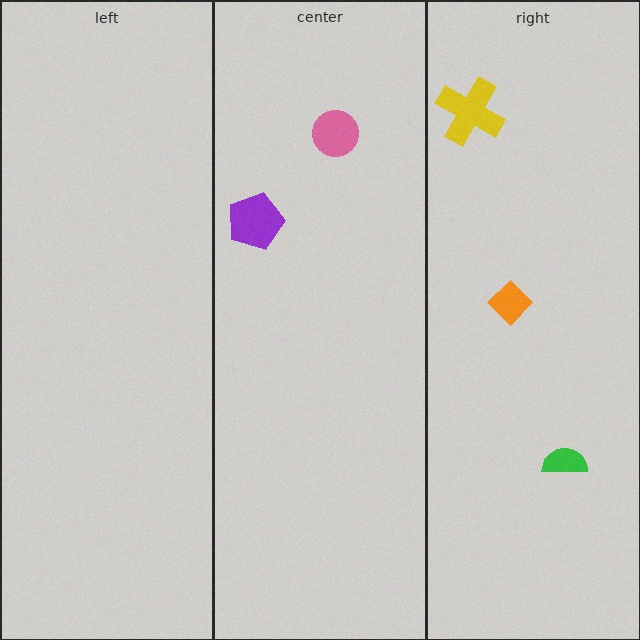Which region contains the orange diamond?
The right region.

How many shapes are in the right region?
3.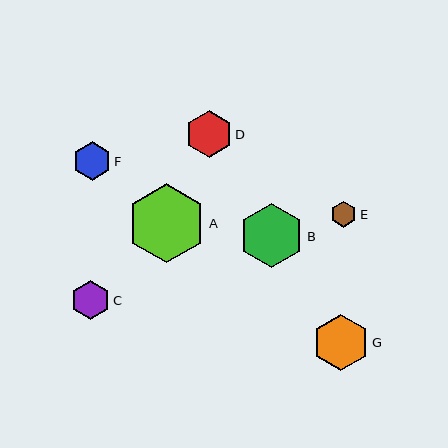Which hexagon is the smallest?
Hexagon E is the smallest with a size of approximately 26 pixels.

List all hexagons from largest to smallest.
From largest to smallest: A, B, G, D, C, F, E.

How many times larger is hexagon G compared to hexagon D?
Hexagon G is approximately 1.2 times the size of hexagon D.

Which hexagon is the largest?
Hexagon A is the largest with a size of approximately 80 pixels.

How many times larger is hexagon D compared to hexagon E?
Hexagon D is approximately 1.8 times the size of hexagon E.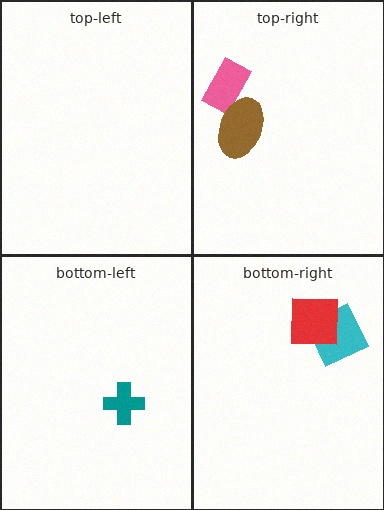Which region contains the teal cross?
The bottom-left region.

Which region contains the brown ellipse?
The top-right region.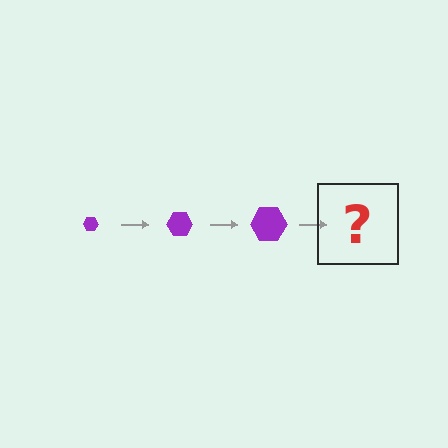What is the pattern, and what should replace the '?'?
The pattern is that the hexagon gets progressively larger each step. The '?' should be a purple hexagon, larger than the previous one.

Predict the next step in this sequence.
The next step is a purple hexagon, larger than the previous one.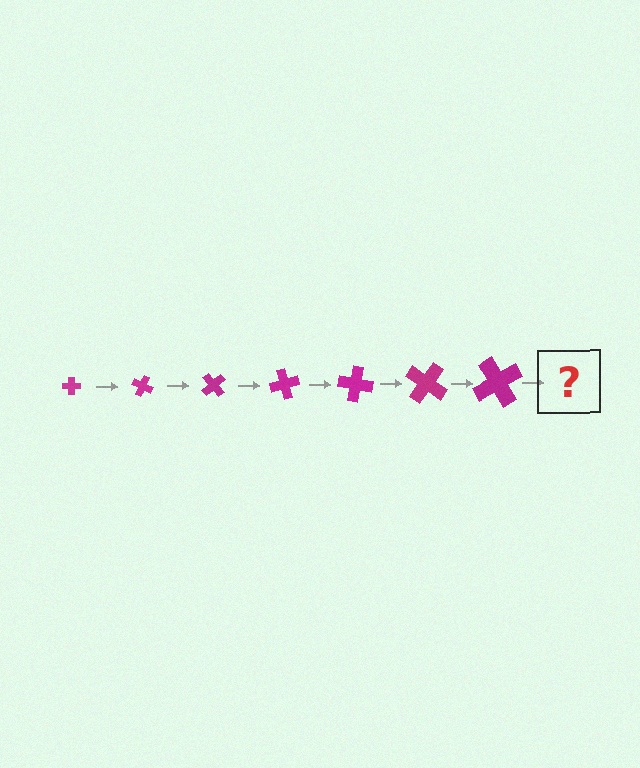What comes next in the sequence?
The next element should be a cross, larger than the previous one and rotated 175 degrees from the start.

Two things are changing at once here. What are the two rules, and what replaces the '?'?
The two rules are that the cross grows larger each step and it rotates 25 degrees each step. The '?' should be a cross, larger than the previous one and rotated 175 degrees from the start.